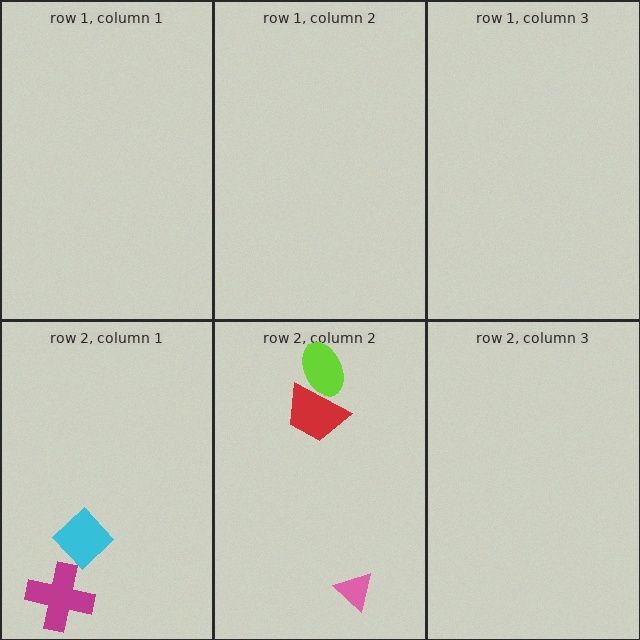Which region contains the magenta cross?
The row 2, column 1 region.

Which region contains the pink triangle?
The row 2, column 2 region.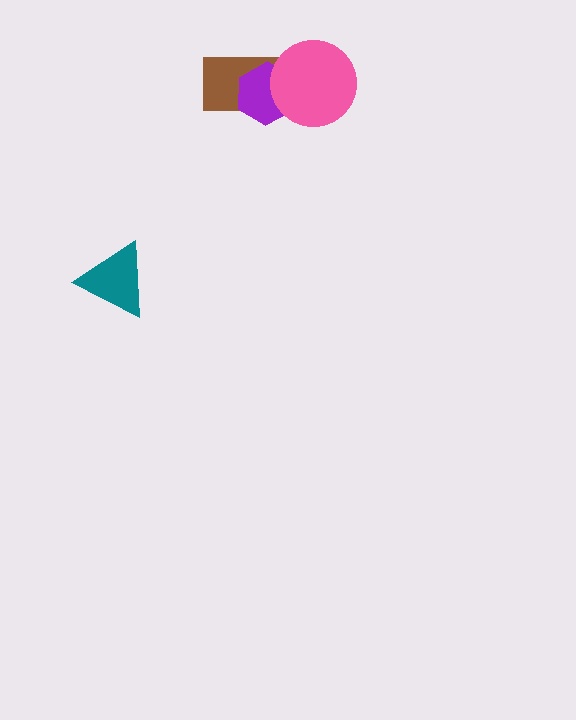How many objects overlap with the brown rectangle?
2 objects overlap with the brown rectangle.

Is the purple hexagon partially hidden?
Yes, it is partially covered by another shape.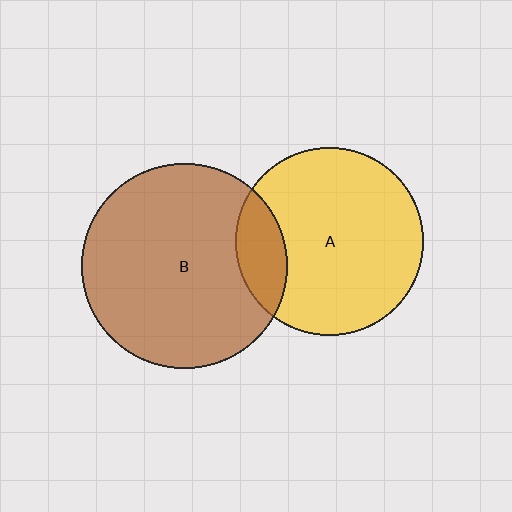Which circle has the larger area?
Circle B (brown).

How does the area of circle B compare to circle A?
Approximately 1.2 times.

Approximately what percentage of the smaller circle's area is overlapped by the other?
Approximately 15%.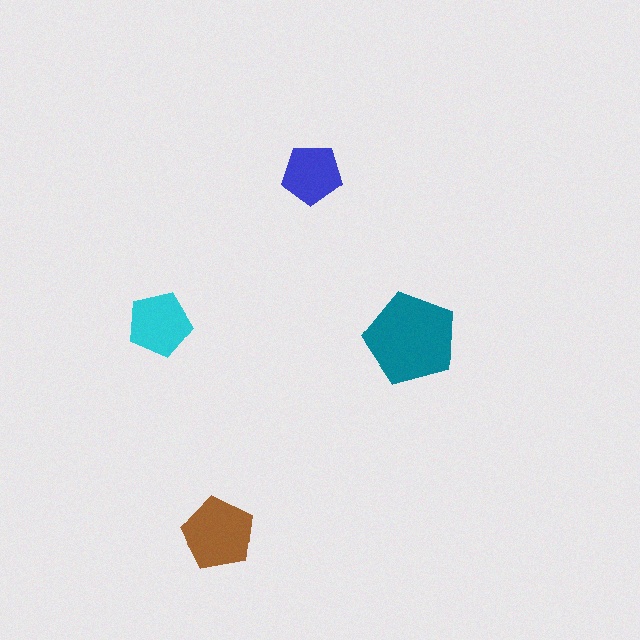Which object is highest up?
The blue pentagon is topmost.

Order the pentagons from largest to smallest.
the teal one, the brown one, the cyan one, the blue one.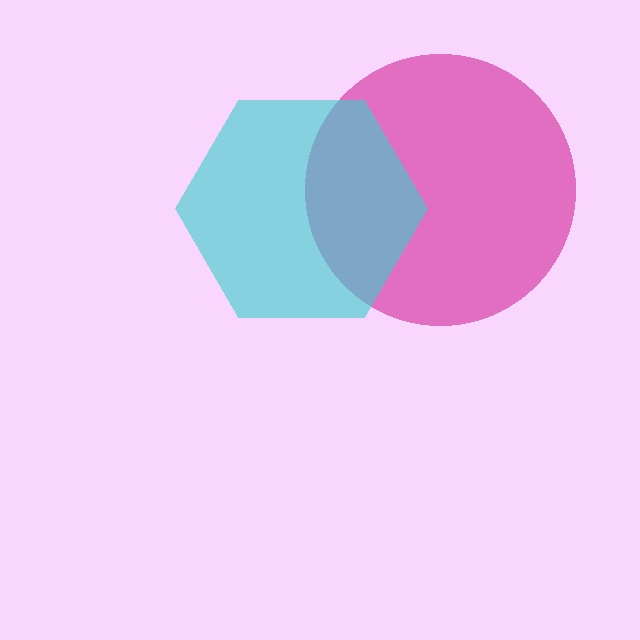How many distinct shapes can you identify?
There are 2 distinct shapes: a magenta circle, a cyan hexagon.